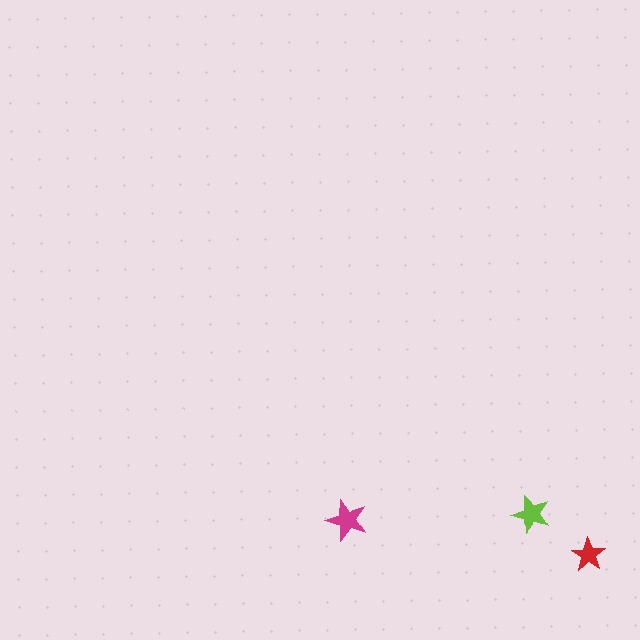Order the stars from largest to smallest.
the magenta one, the lime one, the red one.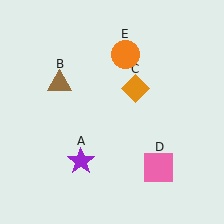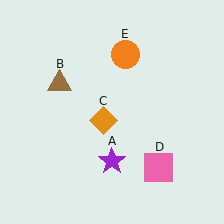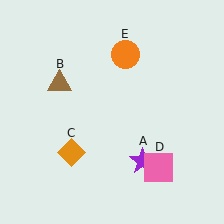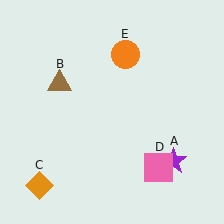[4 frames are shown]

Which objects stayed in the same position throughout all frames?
Brown triangle (object B) and pink square (object D) and orange circle (object E) remained stationary.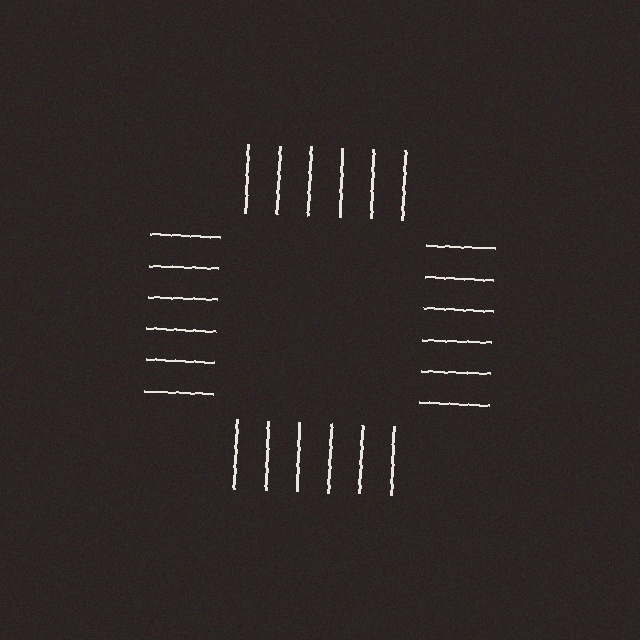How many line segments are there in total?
24 — 6 along each of the 4 edges.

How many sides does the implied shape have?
4 sides — the line-ends trace a square.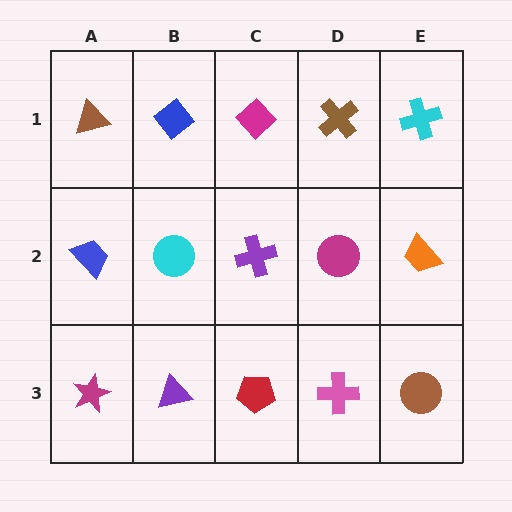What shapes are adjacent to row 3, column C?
A purple cross (row 2, column C), a purple triangle (row 3, column B), a pink cross (row 3, column D).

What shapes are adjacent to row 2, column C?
A magenta diamond (row 1, column C), a red pentagon (row 3, column C), a cyan circle (row 2, column B), a magenta circle (row 2, column D).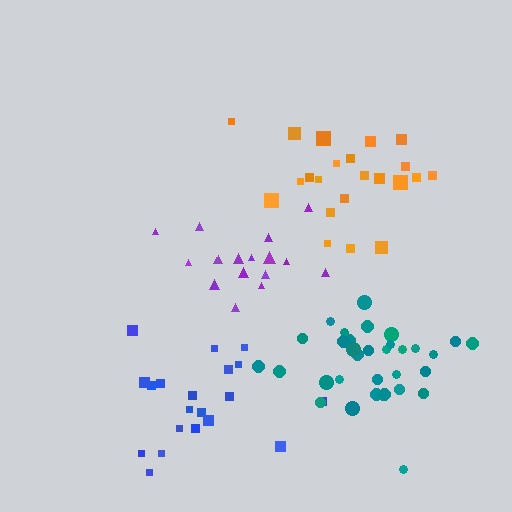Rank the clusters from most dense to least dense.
teal, purple, orange, blue.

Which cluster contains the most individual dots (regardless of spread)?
Teal (33).